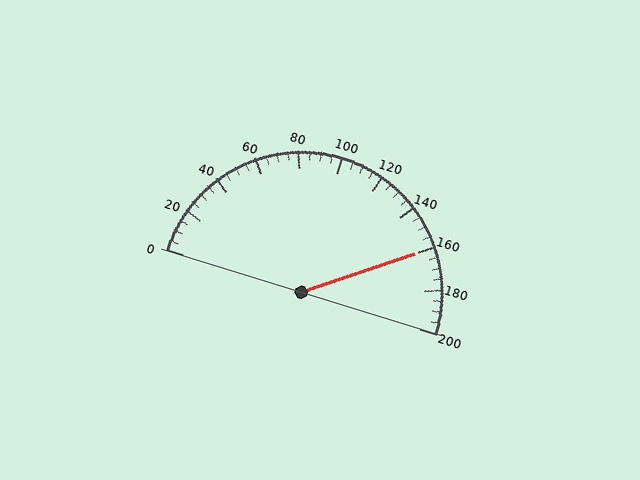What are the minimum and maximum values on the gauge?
The gauge ranges from 0 to 200.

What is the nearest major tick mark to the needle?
The nearest major tick mark is 160.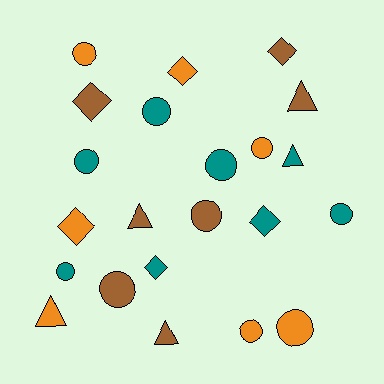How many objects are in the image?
There are 22 objects.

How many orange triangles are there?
There is 1 orange triangle.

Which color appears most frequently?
Teal, with 8 objects.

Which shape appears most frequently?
Circle, with 11 objects.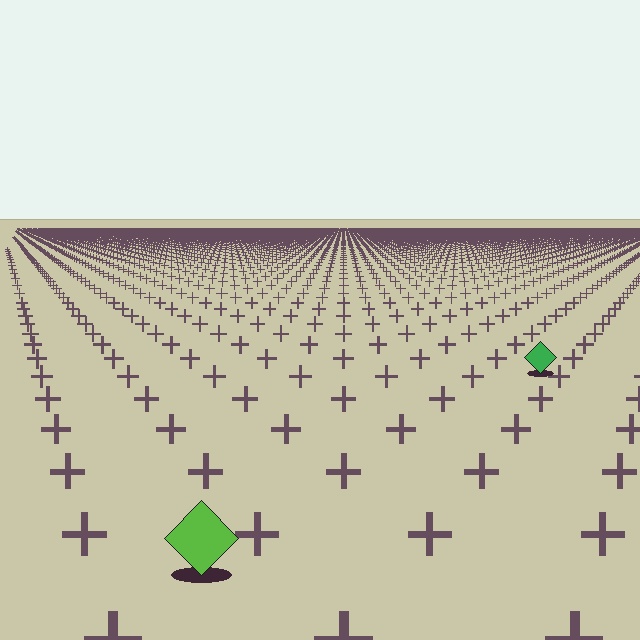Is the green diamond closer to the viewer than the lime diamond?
No. The lime diamond is closer — you can tell from the texture gradient: the ground texture is coarser near it.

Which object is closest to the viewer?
The lime diamond is closest. The texture marks near it are larger and more spread out.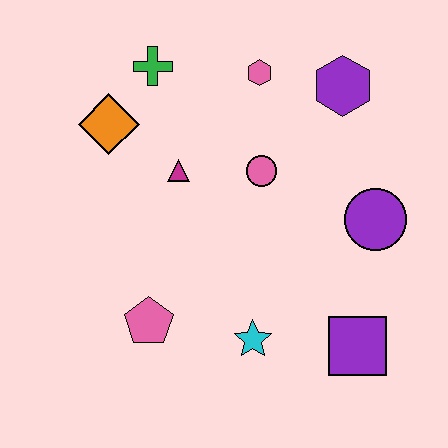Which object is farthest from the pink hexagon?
The purple square is farthest from the pink hexagon.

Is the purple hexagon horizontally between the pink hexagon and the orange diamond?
No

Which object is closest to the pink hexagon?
The purple hexagon is closest to the pink hexagon.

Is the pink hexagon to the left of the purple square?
Yes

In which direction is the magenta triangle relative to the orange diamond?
The magenta triangle is to the right of the orange diamond.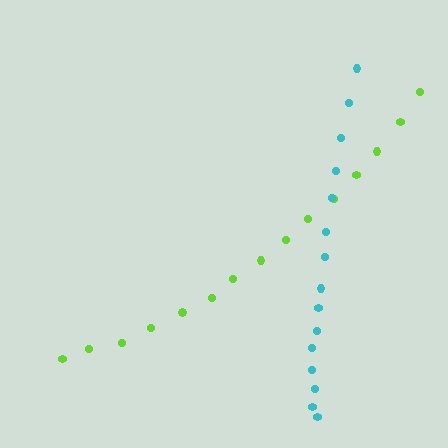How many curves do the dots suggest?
There are 2 distinct paths.